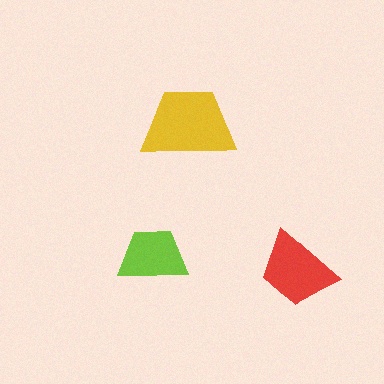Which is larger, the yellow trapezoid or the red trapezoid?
The yellow one.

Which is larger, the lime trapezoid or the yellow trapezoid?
The yellow one.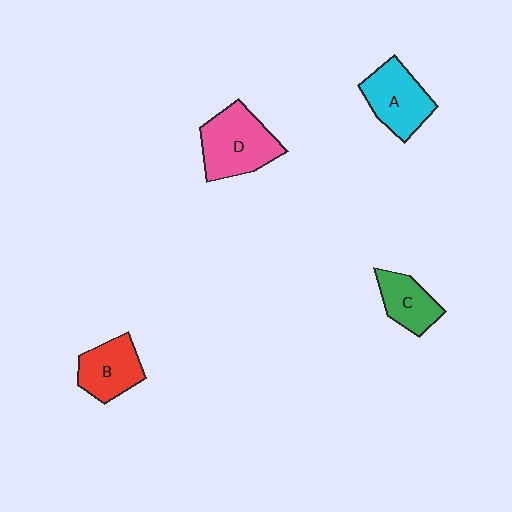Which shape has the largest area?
Shape D (pink).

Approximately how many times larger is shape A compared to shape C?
Approximately 1.3 times.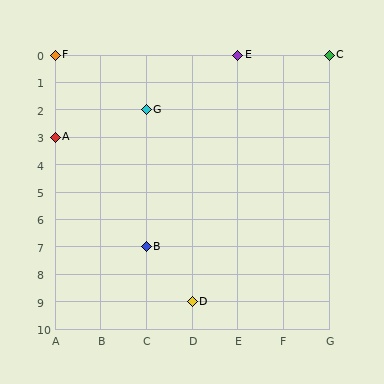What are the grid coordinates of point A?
Point A is at grid coordinates (A, 3).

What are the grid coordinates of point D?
Point D is at grid coordinates (D, 9).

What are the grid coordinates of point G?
Point G is at grid coordinates (C, 2).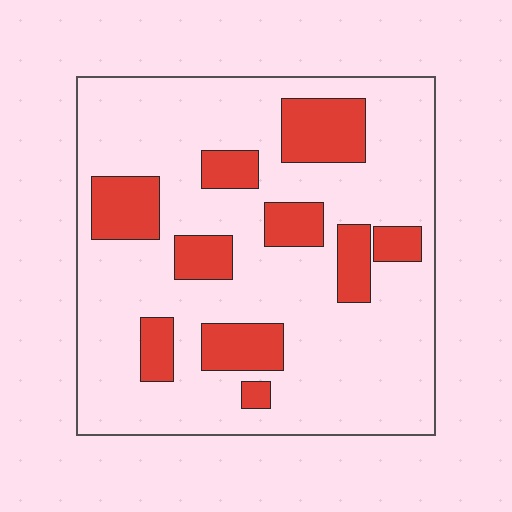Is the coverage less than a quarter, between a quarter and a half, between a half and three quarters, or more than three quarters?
Less than a quarter.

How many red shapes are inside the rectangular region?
10.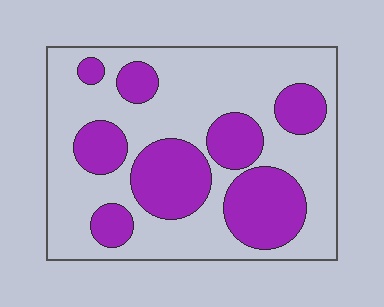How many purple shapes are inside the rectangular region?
8.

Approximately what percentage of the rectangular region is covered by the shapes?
Approximately 35%.